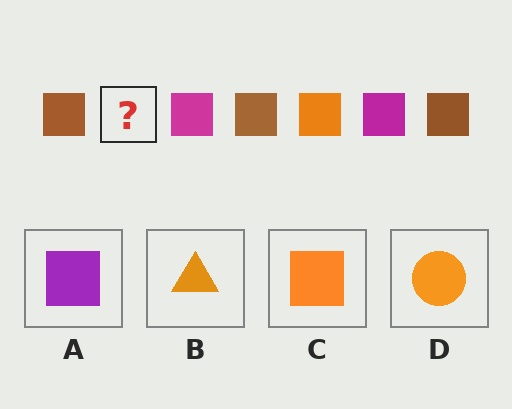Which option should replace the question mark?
Option C.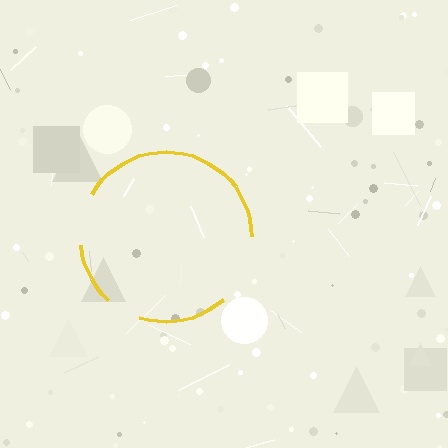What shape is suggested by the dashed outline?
The dashed outline suggests a circle.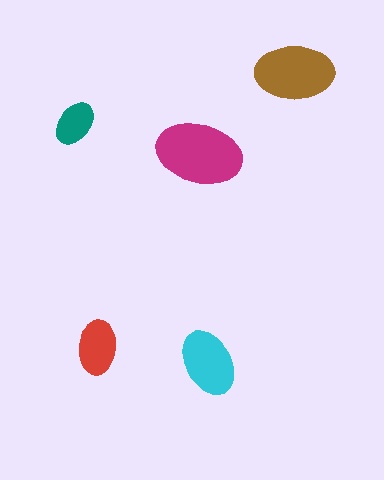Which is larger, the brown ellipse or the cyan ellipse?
The brown one.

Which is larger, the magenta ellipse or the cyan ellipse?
The magenta one.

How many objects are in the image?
There are 5 objects in the image.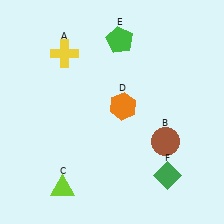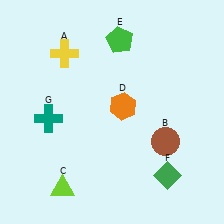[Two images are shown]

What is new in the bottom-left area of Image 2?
A teal cross (G) was added in the bottom-left area of Image 2.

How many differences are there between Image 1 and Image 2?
There is 1 difference between the two images.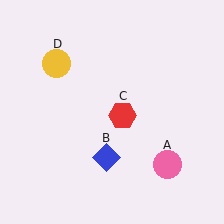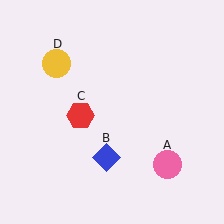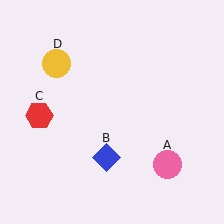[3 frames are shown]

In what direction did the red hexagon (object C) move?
The red hexagon (object C) moved left.